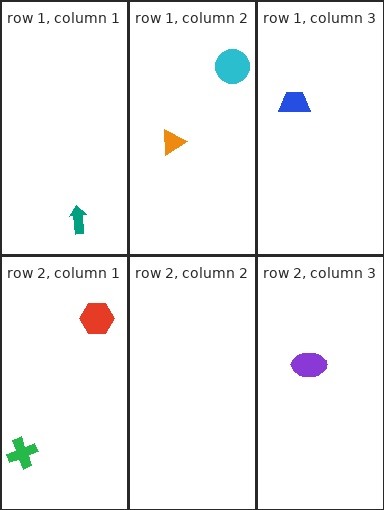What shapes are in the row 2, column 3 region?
The purple ellipse.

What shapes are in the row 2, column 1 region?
The green cross, the red hexagon.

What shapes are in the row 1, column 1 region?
The teal arrow.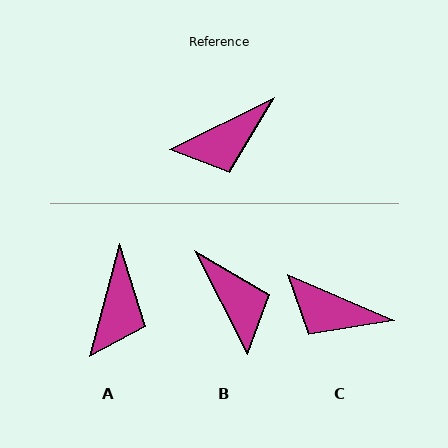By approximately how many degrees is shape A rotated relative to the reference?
Approximately 49 degrees counter-clockwise.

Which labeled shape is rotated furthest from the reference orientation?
B, about 91 degrees away.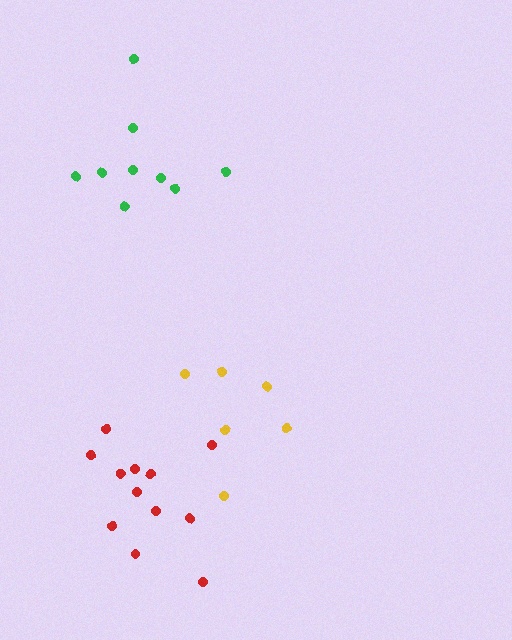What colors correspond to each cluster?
The clusters are colored: red, green, yellow.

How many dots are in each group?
Group 1: 12 dots, Group 2: 9 dots, Group 3: 6 dots (27 total).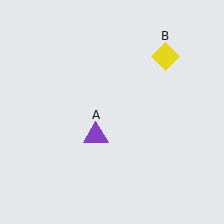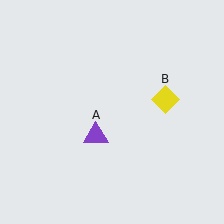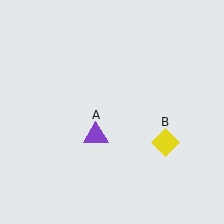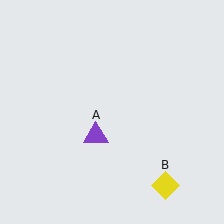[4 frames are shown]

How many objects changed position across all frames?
1 object changed position: yellow diamond (object B).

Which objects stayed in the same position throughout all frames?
Purple triangle (object A) remained stationary.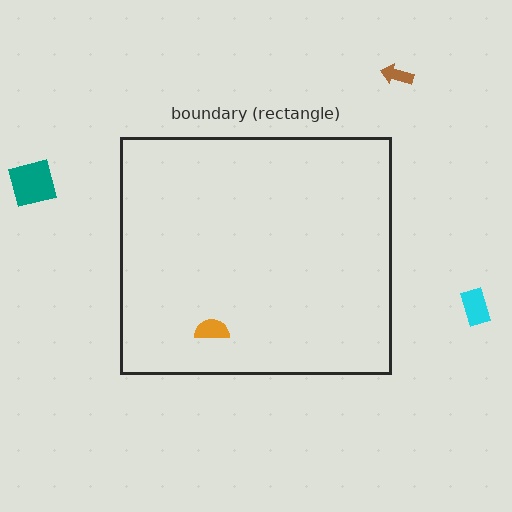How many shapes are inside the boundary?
1 inside, 3 outside.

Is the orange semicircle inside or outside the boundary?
Inside.